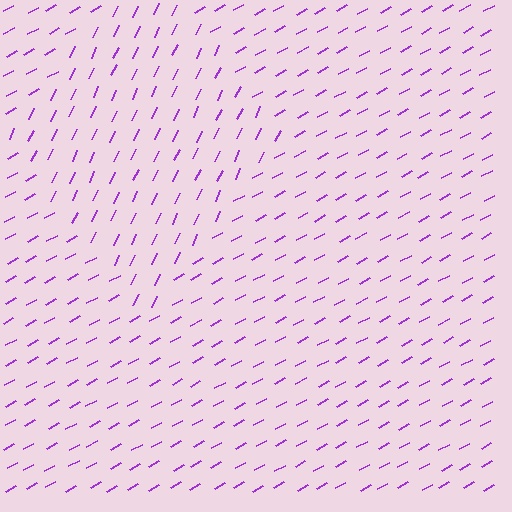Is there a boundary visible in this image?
Yes, there is a texture boundary formed by a change in line orientation.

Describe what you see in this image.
The image is filled with small purple line segments. A diamond region in the image has lines oriented differently from the surrounding lines, creating a visible texture boundary.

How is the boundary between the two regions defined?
The boundary is defined purely by a change in line orientation (approximately 36 degrees difference). All lines are the same color and thickness.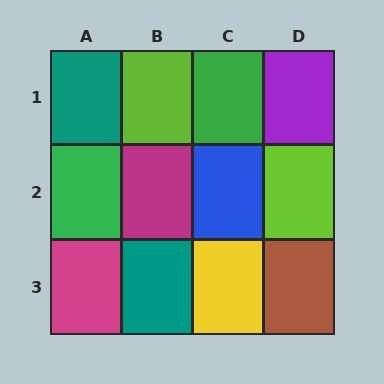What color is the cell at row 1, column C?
Green.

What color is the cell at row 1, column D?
Purple.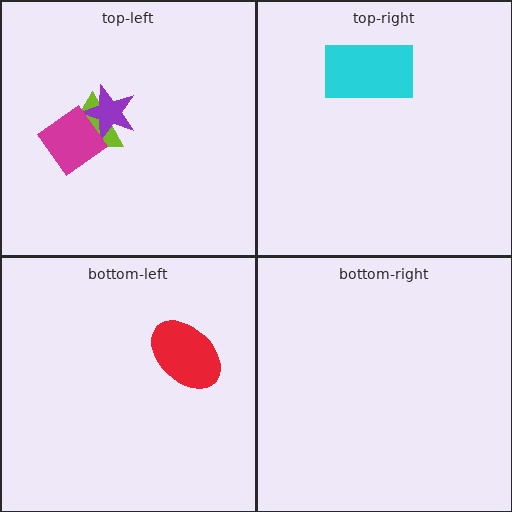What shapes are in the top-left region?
The lime triangle, the purple star, the magenta diamond.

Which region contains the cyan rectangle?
The top-right region.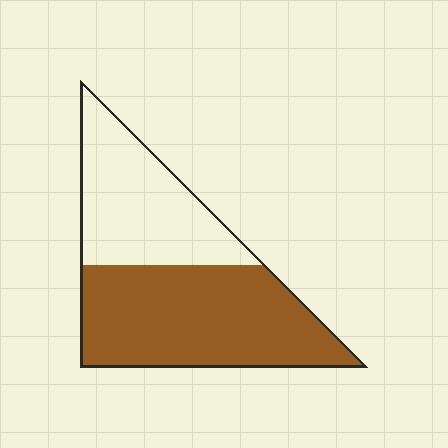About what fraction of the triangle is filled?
About three fifths (3/5).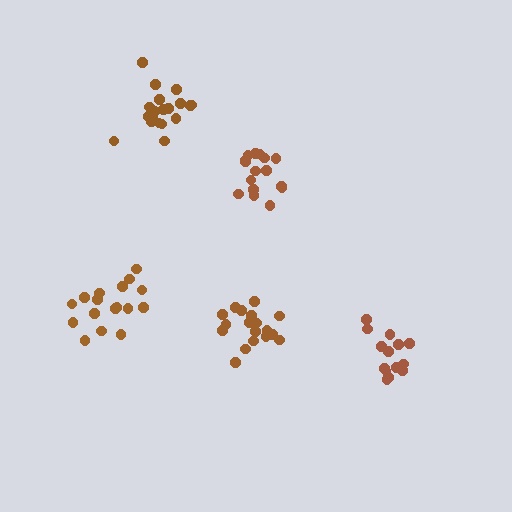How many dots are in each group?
Group 1: 19 dots, Group 2: 16 dots, Group 3: 15 dots, Group 4: 19 dots, Group 5: 17 dots (86 total).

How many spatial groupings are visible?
There are 5 spatial groupings.